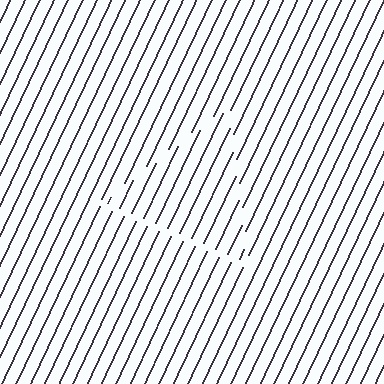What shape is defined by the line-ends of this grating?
An illusory triangle. The interior of the shape contains the same grating, shifted by half a period — the contour is defined by the phase discontinuity where line-ends from the inner and outer gratings abut.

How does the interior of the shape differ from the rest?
The interior of the shape contains the same grating, shifted by half a period — the contour is defined by the phase discontinuity where line-ends from the inner and outer gratings abut.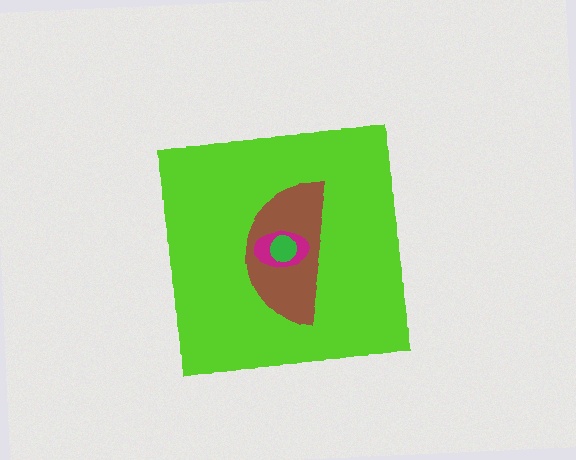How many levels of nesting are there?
4.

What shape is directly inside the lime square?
The brown semicircle.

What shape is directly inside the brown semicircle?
The magenta ellipse.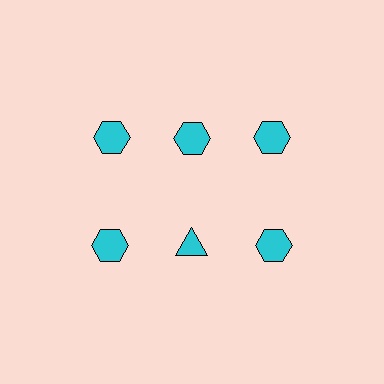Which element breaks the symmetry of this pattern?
The cyan triangle in the second row, second from left column breaks the symmetry. All other shapes are cyan hexagons.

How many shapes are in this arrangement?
There are 6 shapes arranged in a grid pattern.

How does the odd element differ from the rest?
It has a different shape: triangle instead of hexagon.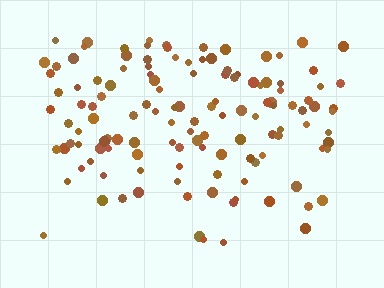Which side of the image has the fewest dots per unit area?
The bottom.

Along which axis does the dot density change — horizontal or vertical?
Vertical.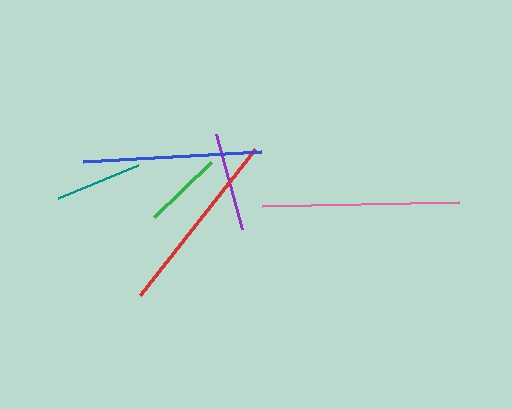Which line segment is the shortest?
The green line is the shortest at approximately 79 pixels.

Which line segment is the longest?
The pink line is the longest at approximately 198 pixels.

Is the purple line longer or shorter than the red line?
The red line is longer than the purple line.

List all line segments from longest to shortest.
From longest to shortest: pink, red, blue, purple, teal, green.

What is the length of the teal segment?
The teal segment is approximately 86 pixels long.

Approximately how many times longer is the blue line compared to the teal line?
The blue line is approximately 2.1 times the length of the teal line.